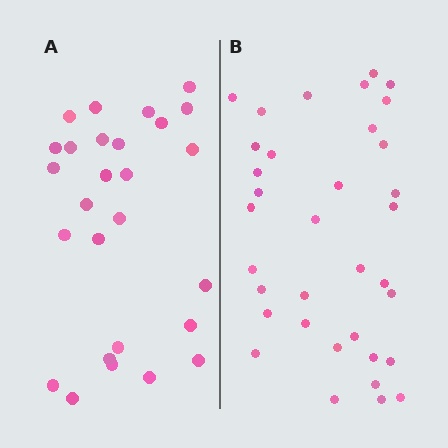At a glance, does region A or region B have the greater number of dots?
Region B (the right region) has more dots.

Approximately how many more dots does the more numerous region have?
Region B has roughly 8 or so more dots than region A.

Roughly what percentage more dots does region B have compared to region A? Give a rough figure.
About 30% more.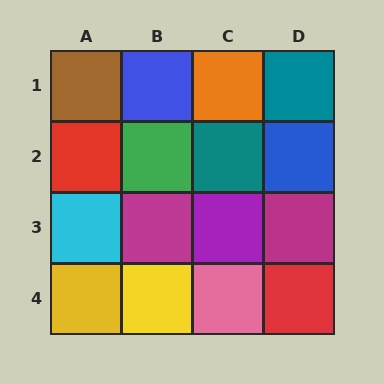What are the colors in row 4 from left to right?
Yellow, yellow, pink, red.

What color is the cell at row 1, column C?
Orange.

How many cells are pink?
1 cell is pink.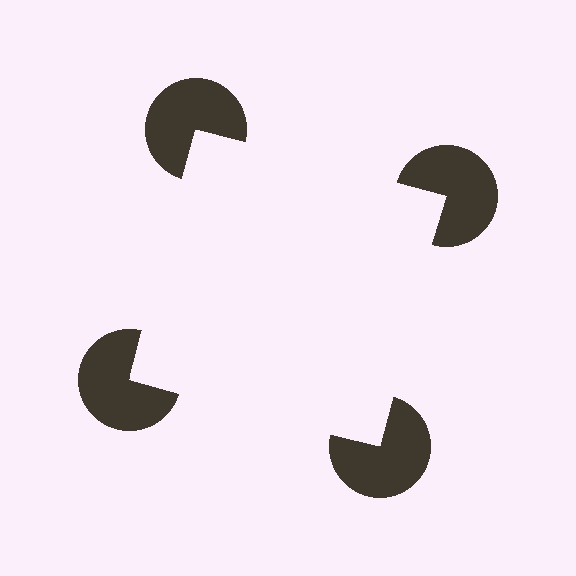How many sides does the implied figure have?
4 sides.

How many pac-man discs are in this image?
There are 4 — one at each vertex of the illusory square.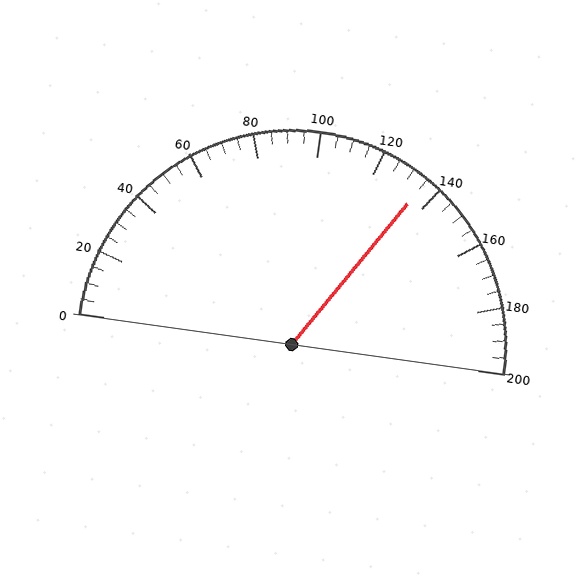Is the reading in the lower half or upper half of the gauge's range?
The reading is in the upper half of the range (0 to 200).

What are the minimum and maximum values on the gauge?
The gauge ranges from 0 to 200.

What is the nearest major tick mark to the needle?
The nearest major tick mark is 140.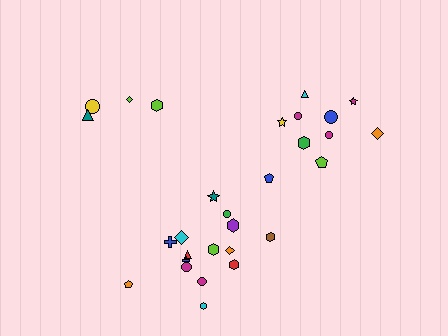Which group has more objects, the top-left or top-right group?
The top-right group.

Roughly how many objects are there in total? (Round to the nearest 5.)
Roughly 30 objects in total.